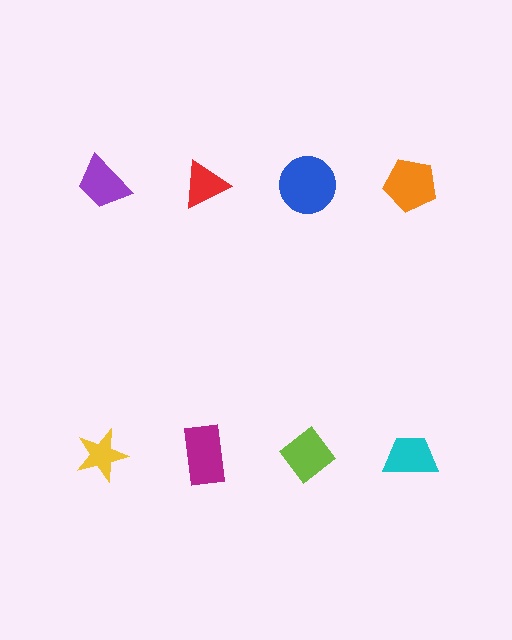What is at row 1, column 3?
A blue circle.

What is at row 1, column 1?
A purple trapezoid.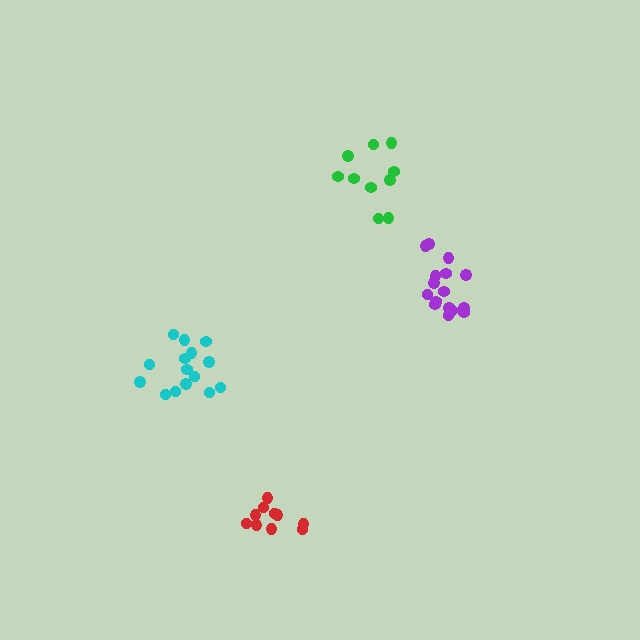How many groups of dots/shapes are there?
There are 4 groups.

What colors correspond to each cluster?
The clusters are colored: cyan, green, purple, red.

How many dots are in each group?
Group 1: 15 dots, Group 2: 10 dots, Group 3: 16 dots, Group 4: 10 dots (51 total).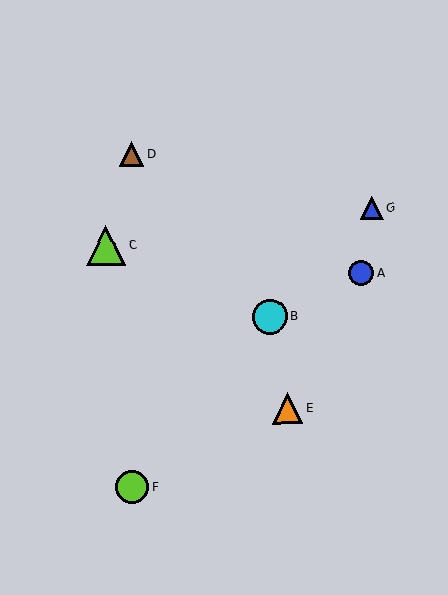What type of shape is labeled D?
Shape D is a brown triangle.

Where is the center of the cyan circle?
The center of the cyan circle is at (270, 317).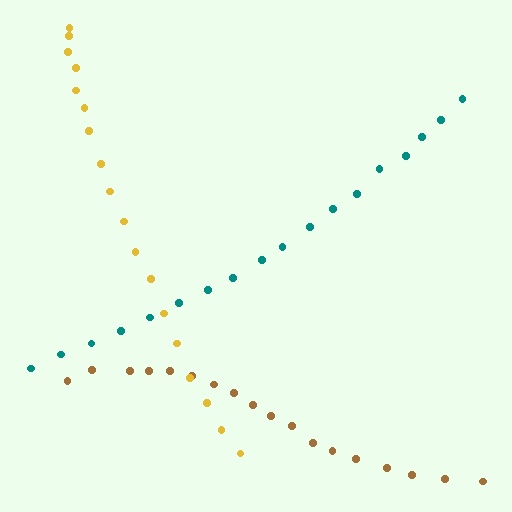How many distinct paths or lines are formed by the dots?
There are 3 distinct paths.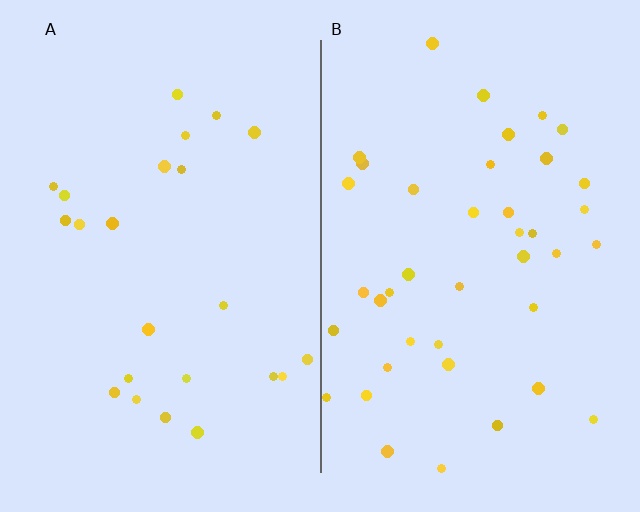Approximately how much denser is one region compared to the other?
Approximately 1.7× — region B over region A.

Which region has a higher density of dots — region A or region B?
B (the right).